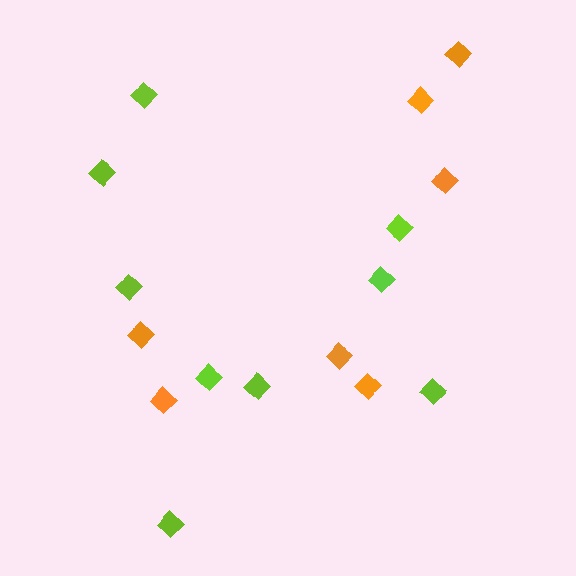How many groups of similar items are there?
There are 2 groups: one group of lime diamonds (9) and one group of orange diamonds (7).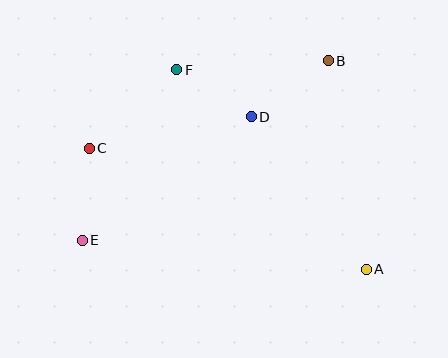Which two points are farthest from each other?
Points B and E are farthest from each other.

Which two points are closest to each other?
Points D and F are closest to each other.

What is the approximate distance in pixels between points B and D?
The distance between B and D is approximately 95 pixels.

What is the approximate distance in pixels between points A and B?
The distance between A and B is approximately 212 pixels.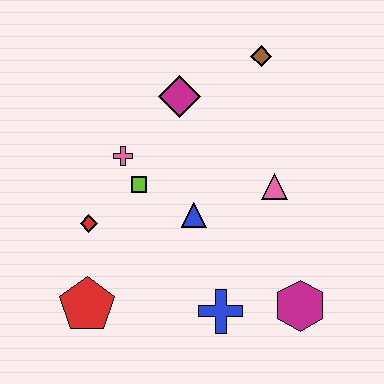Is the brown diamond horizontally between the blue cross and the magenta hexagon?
Yes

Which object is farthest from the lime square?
The magenta hexagon is farthest from the lime square.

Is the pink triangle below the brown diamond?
Yes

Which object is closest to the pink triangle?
The blue triangle is closest to the pink triangle.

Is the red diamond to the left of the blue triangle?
Yes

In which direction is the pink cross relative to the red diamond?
The pink cross is above the red diamond.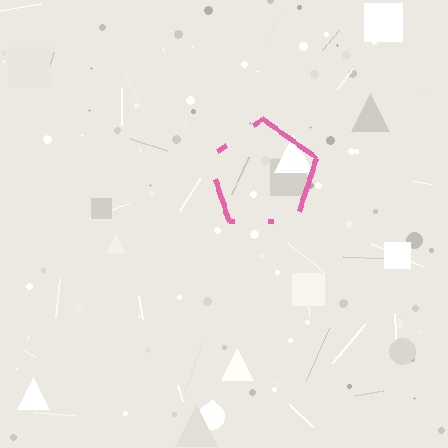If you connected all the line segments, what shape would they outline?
They would outline a pentagon.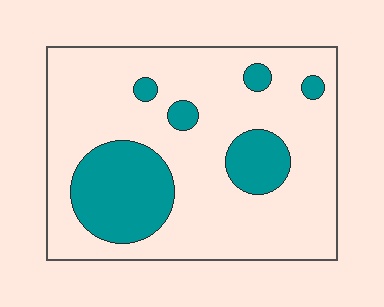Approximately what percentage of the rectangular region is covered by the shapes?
Approximately 25%.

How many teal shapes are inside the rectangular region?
6.